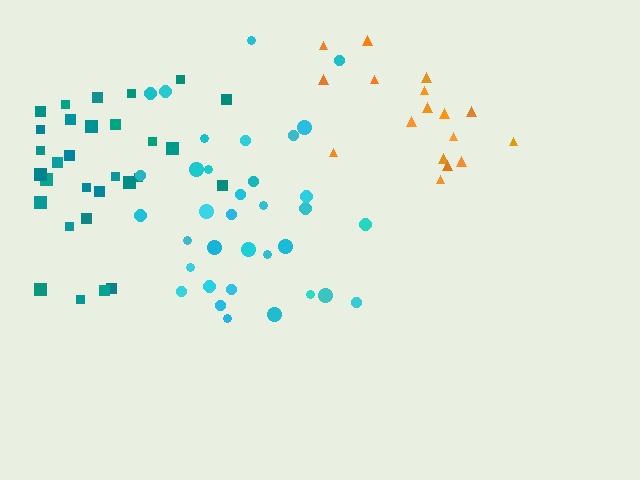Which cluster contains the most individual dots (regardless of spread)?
Cyan (35).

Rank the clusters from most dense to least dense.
teal, cyan, orange.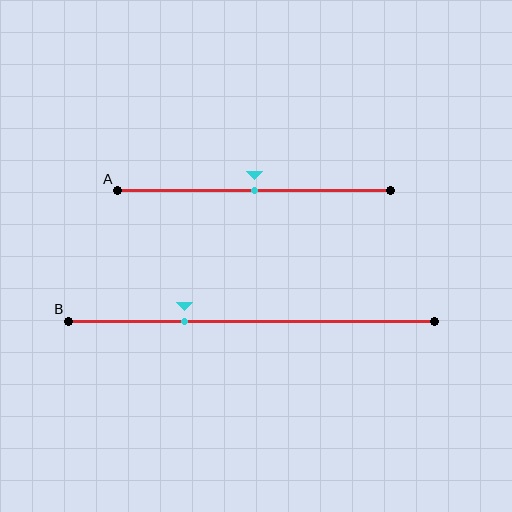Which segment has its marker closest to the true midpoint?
Segment A has its marker closest to the true midpoint.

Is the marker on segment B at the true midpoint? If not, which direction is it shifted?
No, the marker on segment B is shifted to the left by about 18% of the segment length.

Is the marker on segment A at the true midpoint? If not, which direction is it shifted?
Yes, the marker on segment A is at the true midpoint.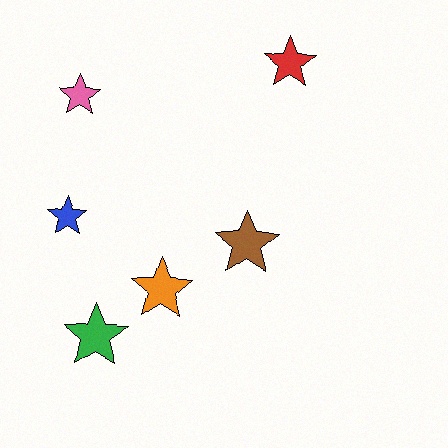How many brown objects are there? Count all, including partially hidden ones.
There is 1 brown object.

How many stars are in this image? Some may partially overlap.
There are 6 stars.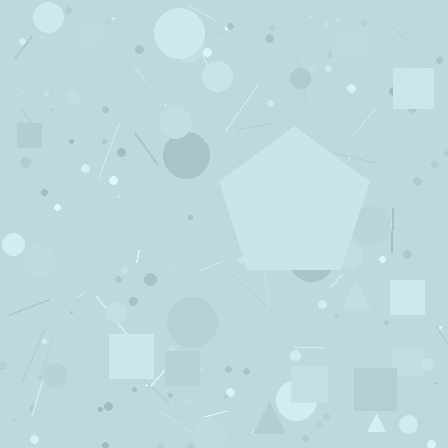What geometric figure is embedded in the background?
A pentagon is embedded in the background.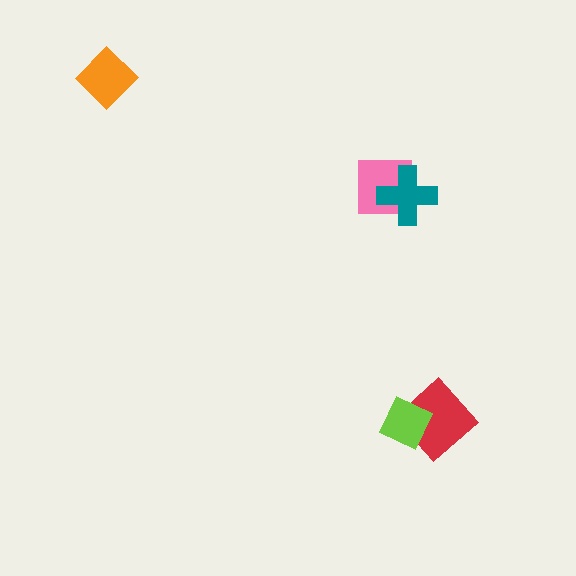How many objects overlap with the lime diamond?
1 object overlaps with the lime diamond.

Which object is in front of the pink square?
The teal cross is in front of the pink square.